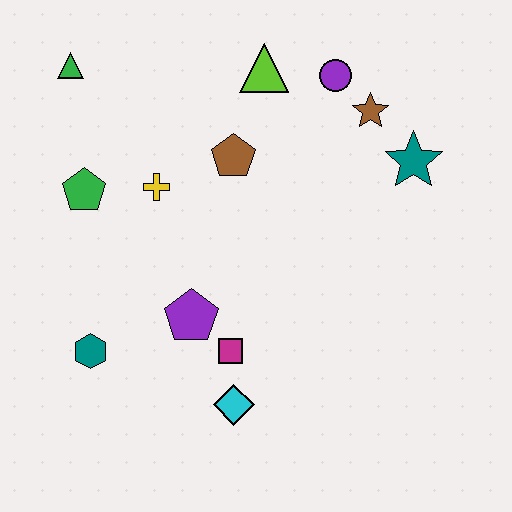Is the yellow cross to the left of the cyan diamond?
Yes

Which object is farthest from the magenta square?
The green triangle is farthest from the magenta square.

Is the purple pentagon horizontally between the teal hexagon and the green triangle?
No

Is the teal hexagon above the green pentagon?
No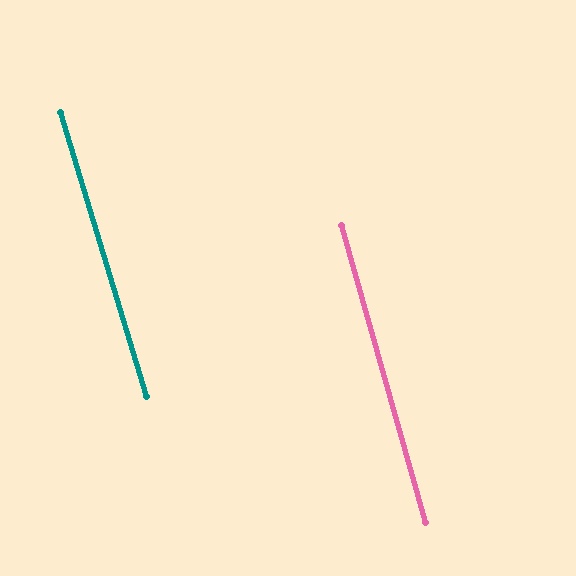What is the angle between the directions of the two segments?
Approximately 1 degree.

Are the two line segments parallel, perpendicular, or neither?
Parallel — their directions differ by only 1.1°.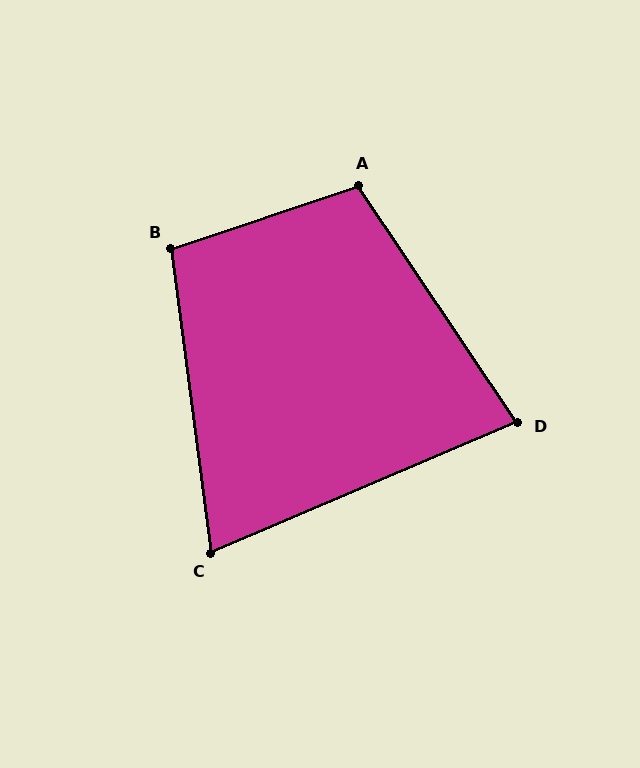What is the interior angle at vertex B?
Approximately 101 degrees (obtuse).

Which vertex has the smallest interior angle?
C, at approximately 74 degrees.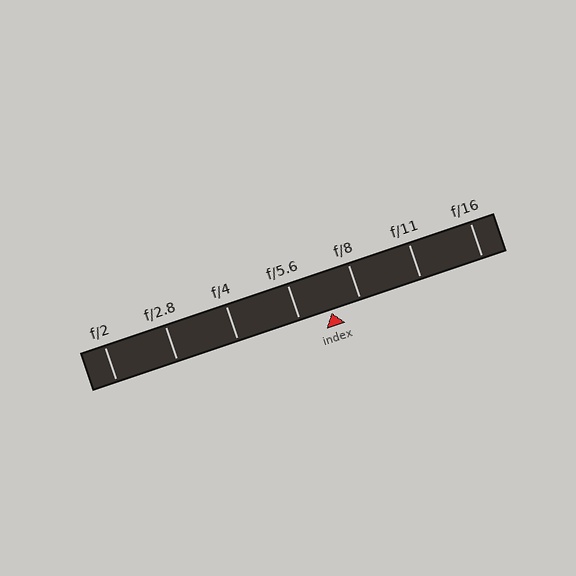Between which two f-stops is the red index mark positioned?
The index mark is between f/5.6 and f/8.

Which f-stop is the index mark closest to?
The index mark is closest to f/8.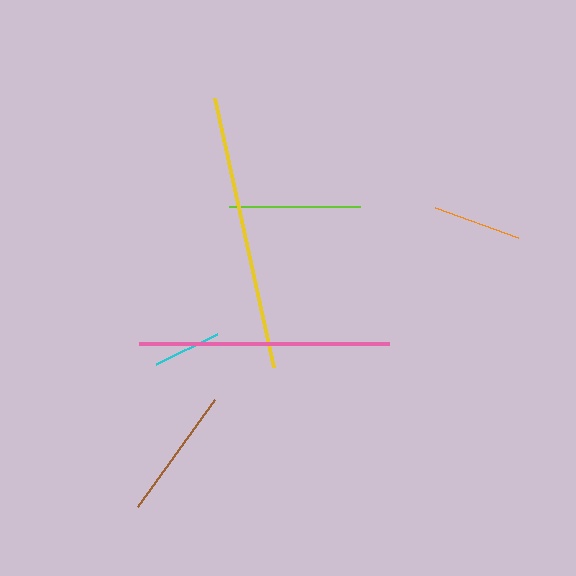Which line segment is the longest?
The yellow line is the longest at approximately 276 pixels.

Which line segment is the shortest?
The cyan line is the shortest at approximately 68 pixels.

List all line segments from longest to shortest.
From longest to shortest: yellow, pink, brown, lime, orange, cyan.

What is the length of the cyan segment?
The cyan segment is approximately 68 pixels long.